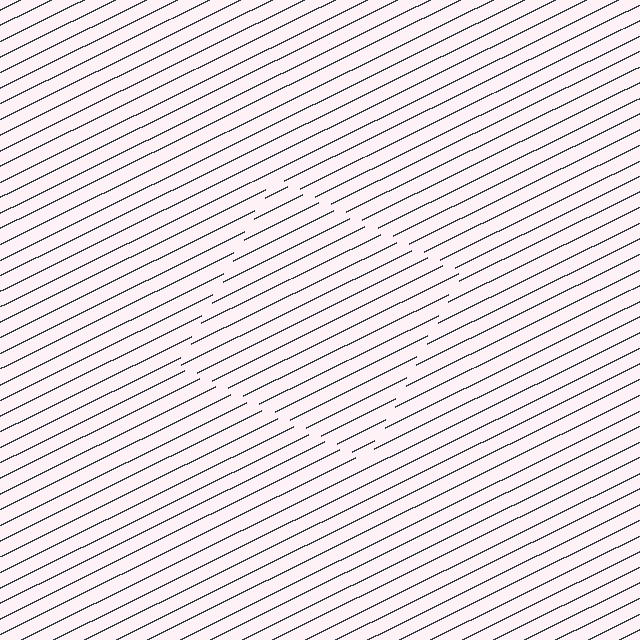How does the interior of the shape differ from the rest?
The interior of the shape contains the same grating, shifted by half a period — the contour is defined by the phase discontinuity where line-ends from the inner and outer gratings abut.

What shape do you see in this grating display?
An illusory square. The interior of the shape contains the same grating, shifted by half a period — the contour is defined by the phase discontinuity where line-ends from the inner and outer gratings abut.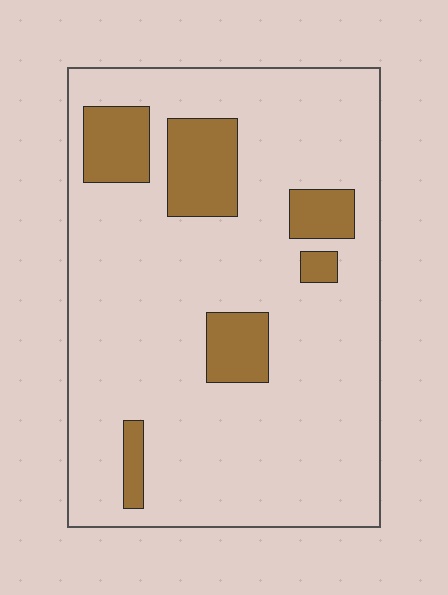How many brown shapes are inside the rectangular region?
6.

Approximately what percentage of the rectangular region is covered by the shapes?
Approximately 15%.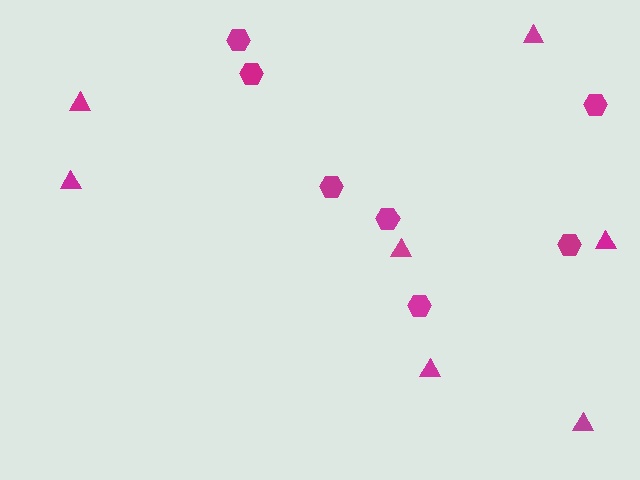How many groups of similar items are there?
There are 2 groups: one group of triangles (7) and one group of hexagons (7).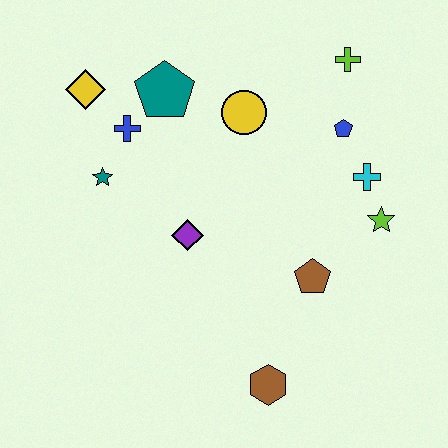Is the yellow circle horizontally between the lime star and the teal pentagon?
Yes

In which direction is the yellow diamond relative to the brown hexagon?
The yellow diamond is above the brown hexagon.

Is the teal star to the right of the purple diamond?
No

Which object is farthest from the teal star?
The lime star is farthest from the teal star.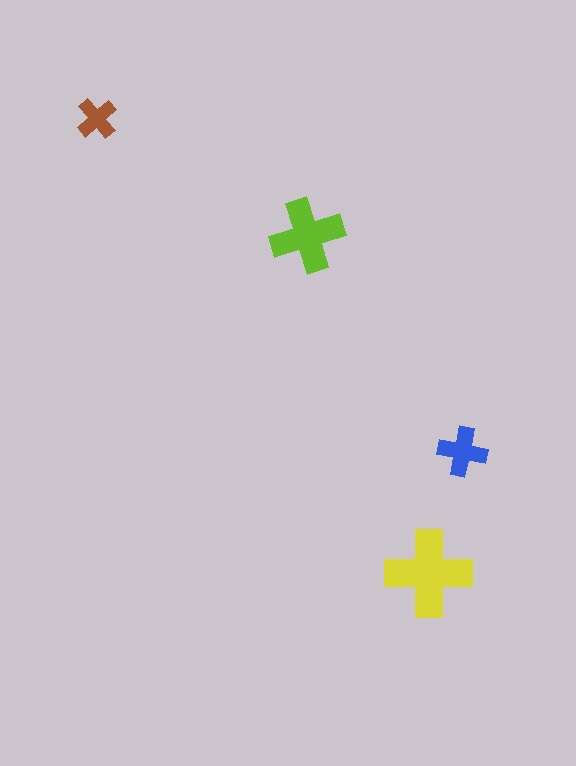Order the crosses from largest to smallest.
the yellow one, the lime one, the blue one, the brown one.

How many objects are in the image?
There are 4 objects in the image.